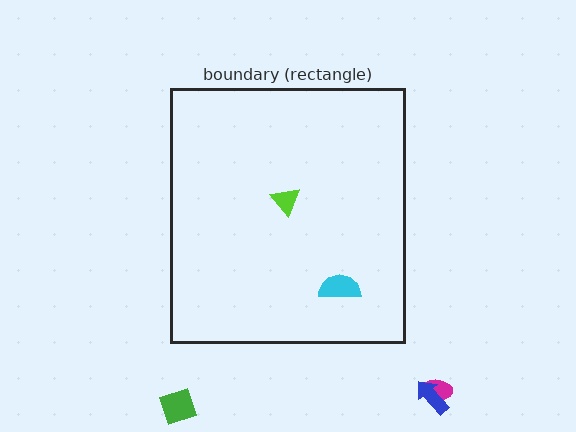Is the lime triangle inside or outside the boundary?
Inside.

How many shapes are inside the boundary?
2 inside, 3 outside.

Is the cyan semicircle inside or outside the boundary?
Inside.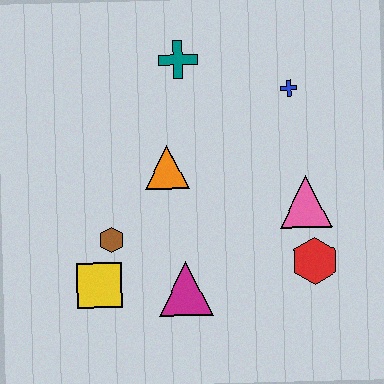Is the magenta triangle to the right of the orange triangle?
Yes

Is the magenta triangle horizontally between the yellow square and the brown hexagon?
No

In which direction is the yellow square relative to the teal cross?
The yellow square is below the teal cross.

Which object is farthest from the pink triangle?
The yellow square is farthest from the pink triangle.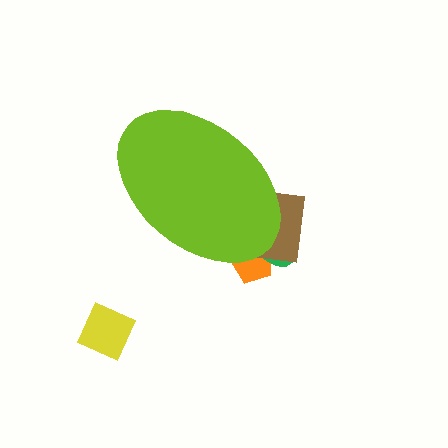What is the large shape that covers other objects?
A lime ellipse.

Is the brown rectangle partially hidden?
Yes, the brown rectangle is partially hidden behind the lime ellipse.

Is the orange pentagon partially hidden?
Yes, the orange pentagon is partially hidden behind the lime ellipse.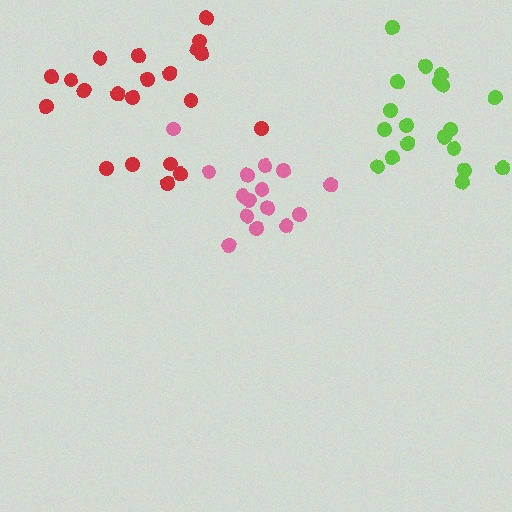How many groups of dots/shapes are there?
There are 3 groups.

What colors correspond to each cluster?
The clusters are colored: lime, pink, red.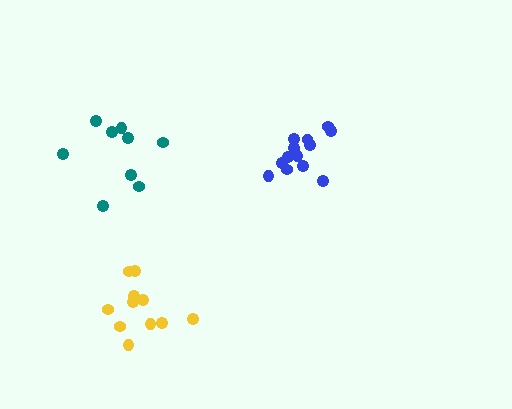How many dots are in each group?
Group 1: 13 dots, Group 2: 11 dots, Group 3: 9 dots (33 total).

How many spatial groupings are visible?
There are 3 spatial groupings.